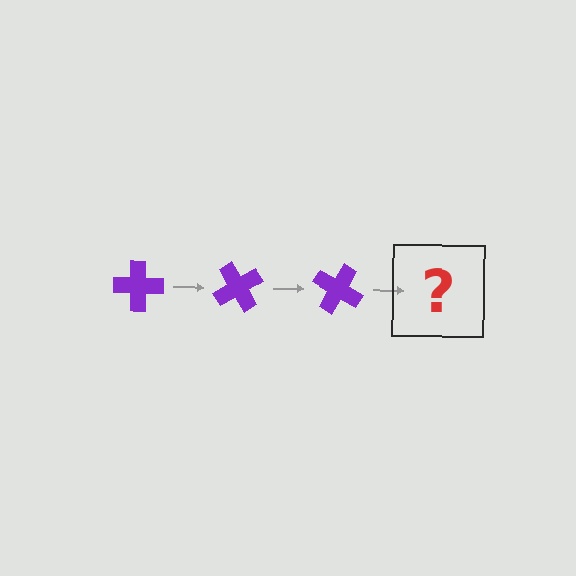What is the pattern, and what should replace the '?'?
The pattern is that the cross rotates 60 degrees each step. The '?' should be a purple cross rotated 180 degrees.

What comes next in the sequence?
The next element should be a purple cross rotated 180 degrees.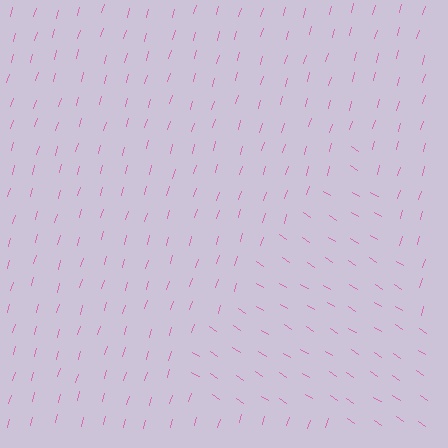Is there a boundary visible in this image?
Yes, there is a texture boundary formed by a change in line orientation.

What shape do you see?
I see a triangle.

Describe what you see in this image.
The image is filled with small pink line segments. A triangle region in the image has lines oriented differently from the surrounding lines, creating a visible texture boundary.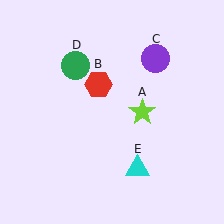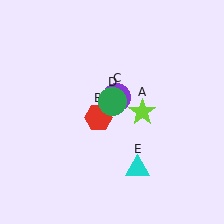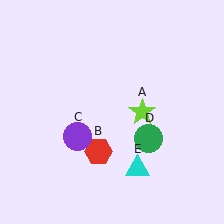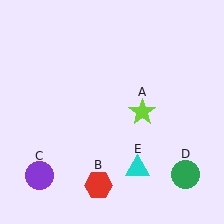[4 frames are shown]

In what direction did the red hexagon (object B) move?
The red hexagon (object B) moved down.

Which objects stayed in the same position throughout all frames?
Lime star (object A) and cyan triangle (object E) remained stationary.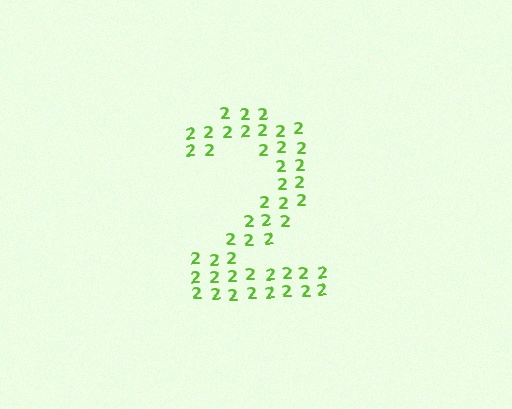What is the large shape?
The large shape is the digit 2.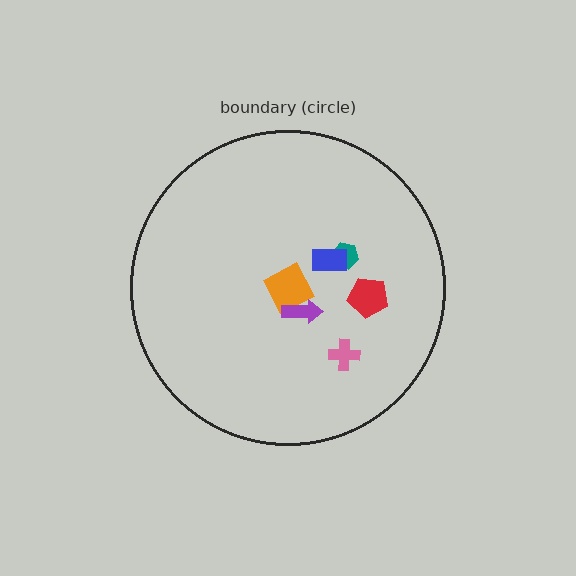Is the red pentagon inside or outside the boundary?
Inside.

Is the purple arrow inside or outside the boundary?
Inside.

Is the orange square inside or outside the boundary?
Inside.